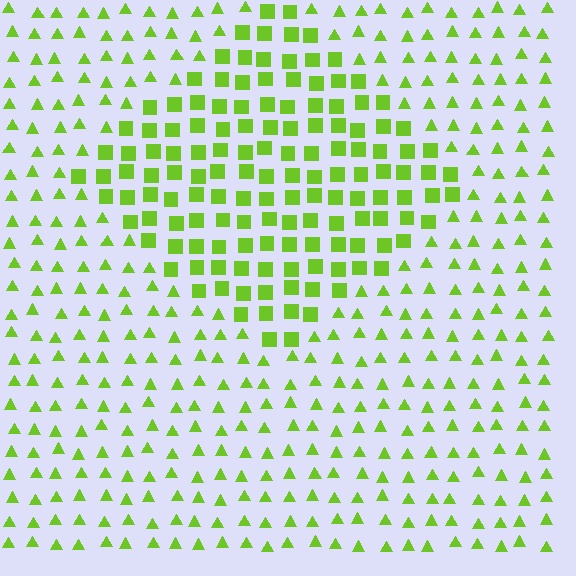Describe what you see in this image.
The image is filled with small lime elements arranged in a uniform grid. A diamond-shaped region contains squares, while the surrounding area contains triangles. The boundary is defined purely by the change in element shape.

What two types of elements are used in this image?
The image uses squares inside the diamond region and triangles outside it.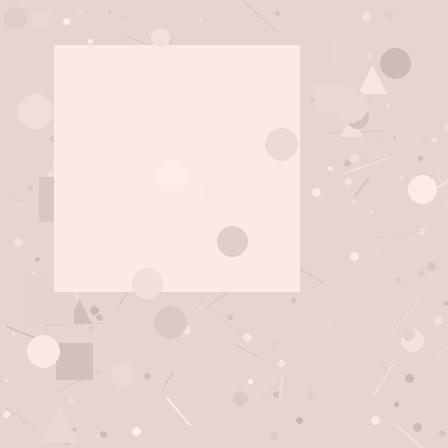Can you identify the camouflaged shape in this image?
The camouflaged shape is a square.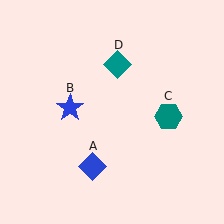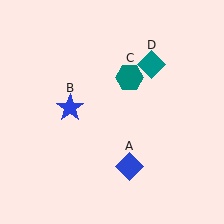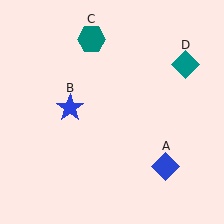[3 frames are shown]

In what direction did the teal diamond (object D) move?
The teal diamond (object D) moved right.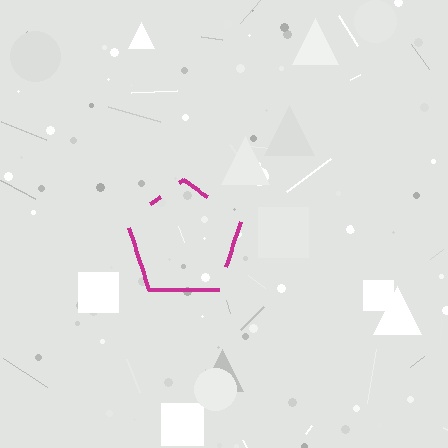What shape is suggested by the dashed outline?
The dashed outline suggests a pentagon.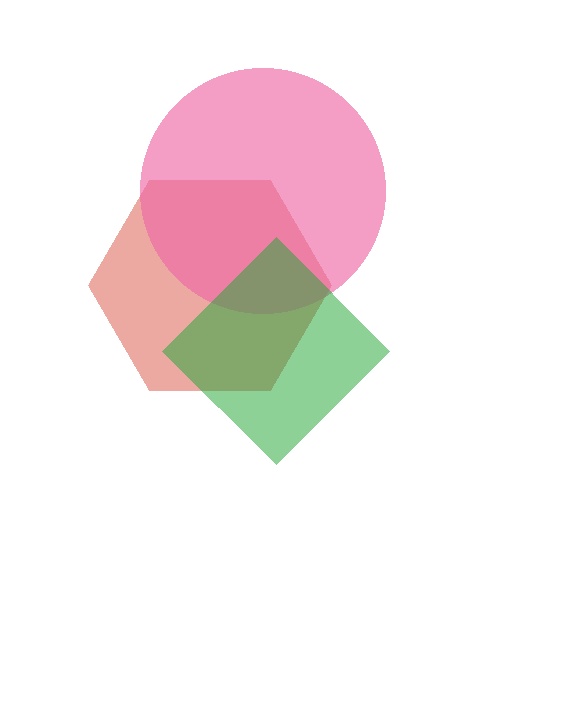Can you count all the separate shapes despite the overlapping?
Yes, there are 3 separate shapes.